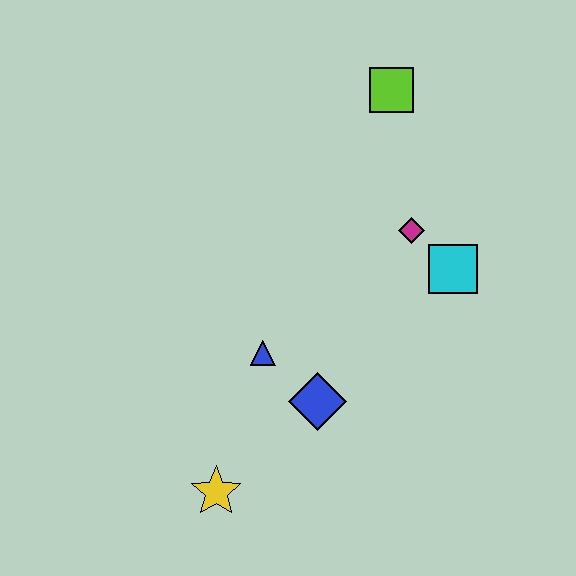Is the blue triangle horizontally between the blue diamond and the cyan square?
No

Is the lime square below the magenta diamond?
No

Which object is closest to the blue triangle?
The blue diamond is closest to the blue triangle.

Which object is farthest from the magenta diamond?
The yellow star is farthest from the magenta diamond.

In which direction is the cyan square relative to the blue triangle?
The cyan square is to the right of the blue triangle.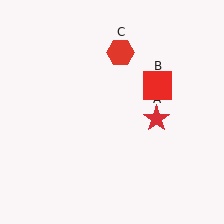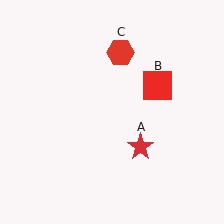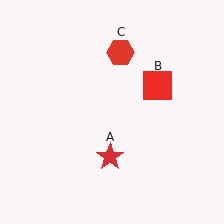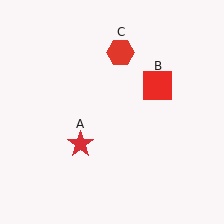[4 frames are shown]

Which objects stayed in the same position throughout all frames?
Red square (object B) and red hexagon (object C) remained stationary.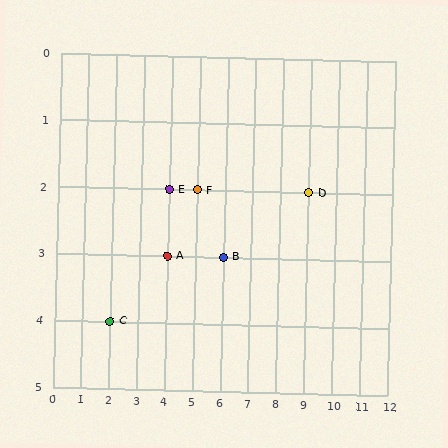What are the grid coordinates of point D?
Point D is at grid coordinates (9, 2).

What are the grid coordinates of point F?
Point F is at grid coordinates (5, 2).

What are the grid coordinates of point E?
Point E is at grid coordinates (4, 2).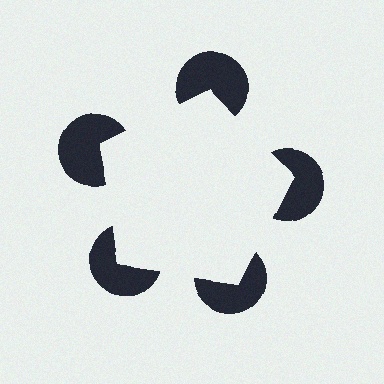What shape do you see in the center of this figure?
An illusory pentagon — its edges are inferred from the aligned wedge cuts in the pac-man discs, not physically drawn.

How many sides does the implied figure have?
5 sides.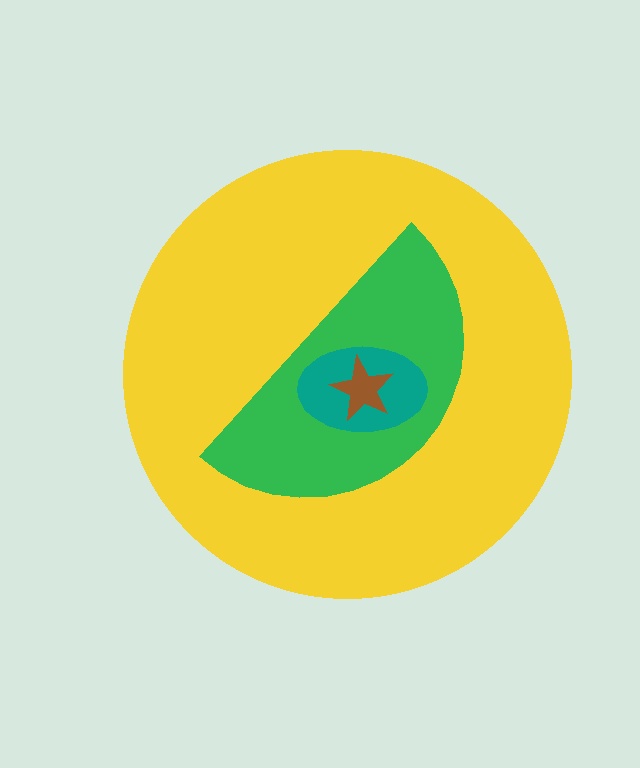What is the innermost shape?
The brown star.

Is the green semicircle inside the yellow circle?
Yes.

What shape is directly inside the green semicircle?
The teal ellipse.